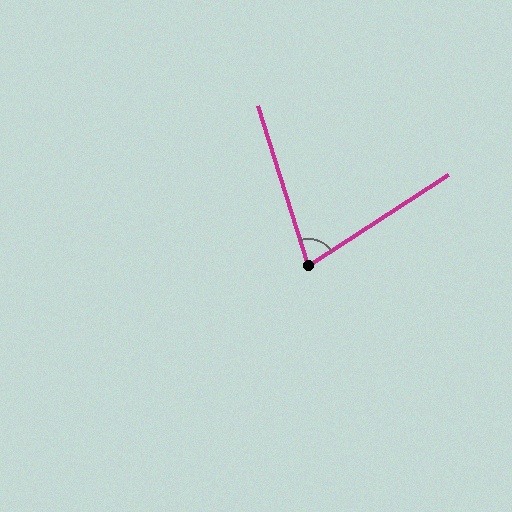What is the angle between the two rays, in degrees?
Approximately 74 degrees.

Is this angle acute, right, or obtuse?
It is acute.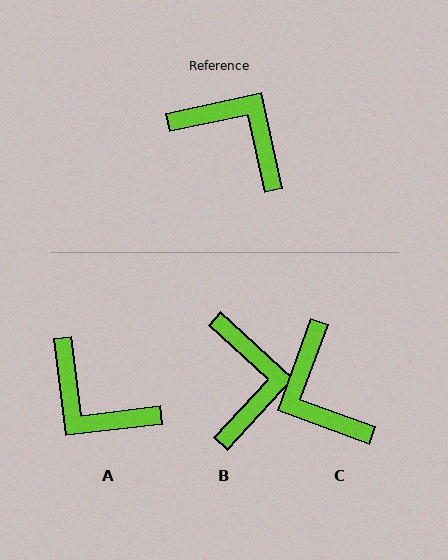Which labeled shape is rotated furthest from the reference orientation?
A, about 175 degrees away.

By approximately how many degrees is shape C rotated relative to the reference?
Approximately 148 degrees counter-clockwise.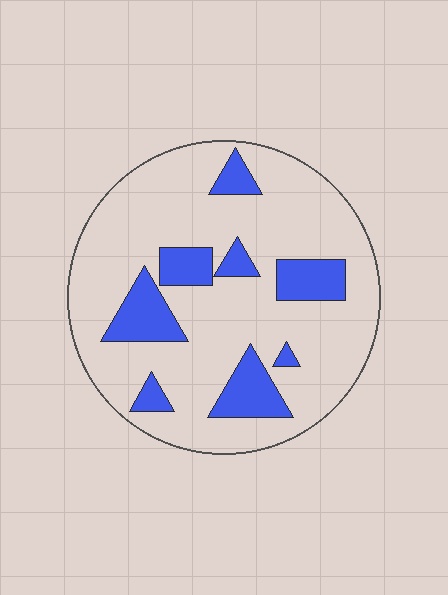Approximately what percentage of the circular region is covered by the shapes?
Approximately 20%.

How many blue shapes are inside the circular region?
8.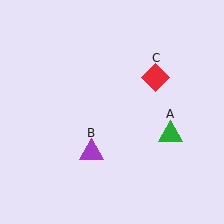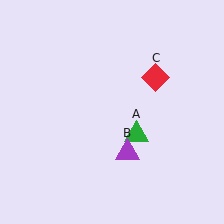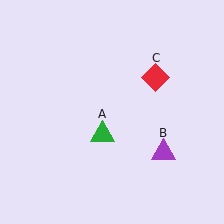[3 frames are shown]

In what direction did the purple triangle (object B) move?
The purple triangle (object B) moved right.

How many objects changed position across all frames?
2 objects changed position: green triangle (object A), purple triangle (object B).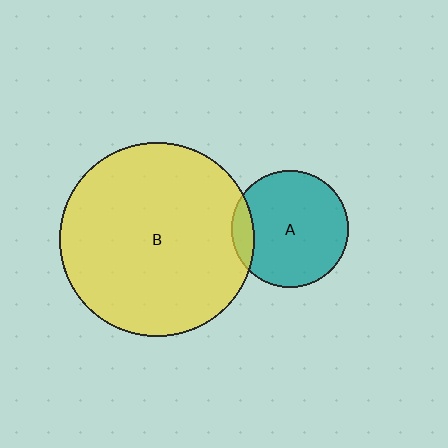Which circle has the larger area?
Circle B (yellow).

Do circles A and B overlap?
Yes.